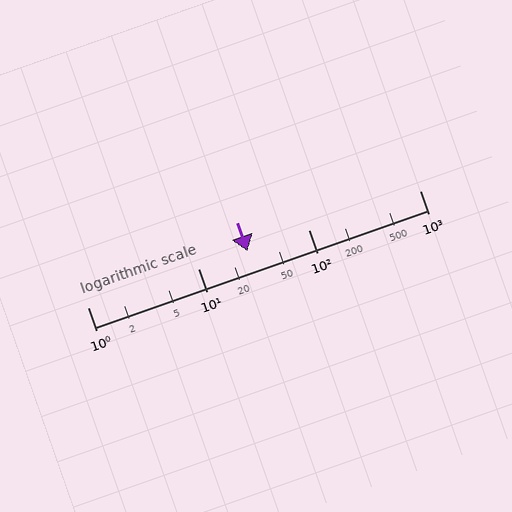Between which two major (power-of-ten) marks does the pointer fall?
The pointer is between 10 and 100.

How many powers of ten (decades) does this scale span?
The scale spans 3 decades, from 1 to 1000.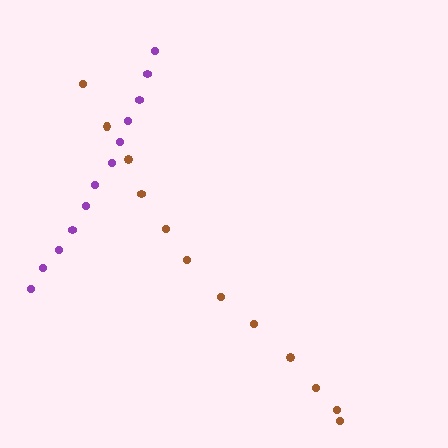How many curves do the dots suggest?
There are 2 distinct paths.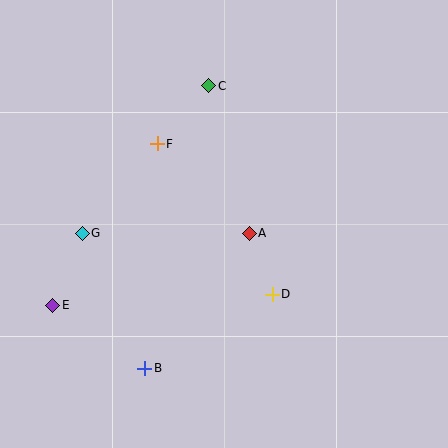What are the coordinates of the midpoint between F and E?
The midpoint between F and E is at (105, 225).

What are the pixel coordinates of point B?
Point B is at (145, 368).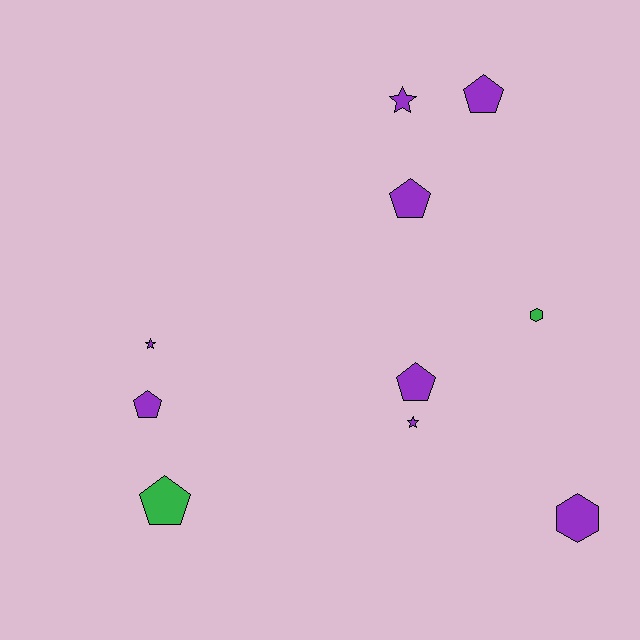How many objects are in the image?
There are 10 objects.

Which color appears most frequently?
Purple, with 8 objects.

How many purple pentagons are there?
There are 4 purple pentagons.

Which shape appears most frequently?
Pentagon, with 5 objects.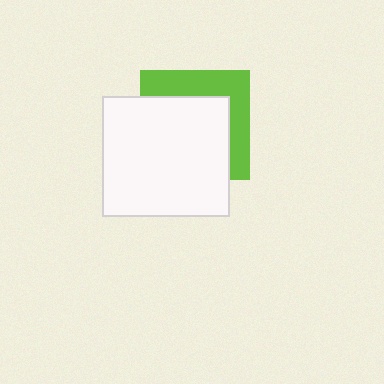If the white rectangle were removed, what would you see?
You would see the complete lime square.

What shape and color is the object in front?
The object in front is a white rectangle.